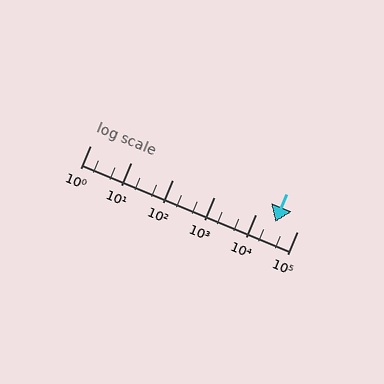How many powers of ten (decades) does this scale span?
The scale spans 5 decades, from 1 to 100000.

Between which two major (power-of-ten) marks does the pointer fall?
The pointer is between 10000 and 100000.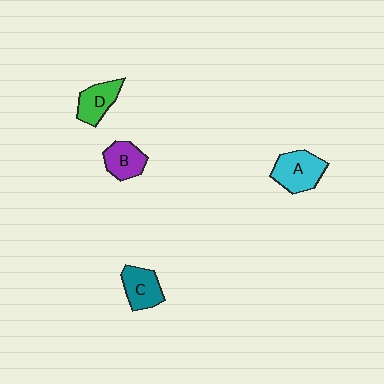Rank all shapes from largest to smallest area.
From largest to smallest: A (cyan), C (teal), D (green), B (purple).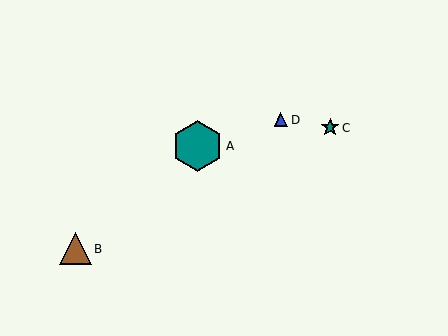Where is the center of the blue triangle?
The center of the blue triangle is at (281, 120).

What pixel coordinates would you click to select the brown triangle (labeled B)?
Click at (75, 249) to select the brown triangle B.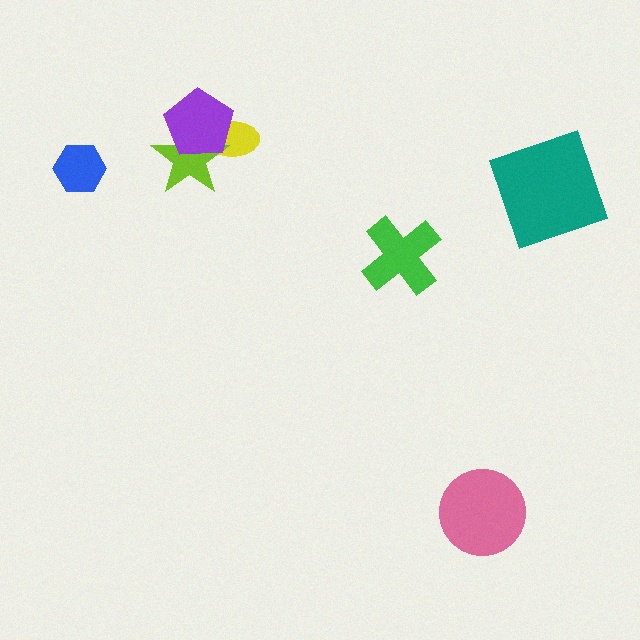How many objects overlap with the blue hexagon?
0 objects overlap with the blue hexagon.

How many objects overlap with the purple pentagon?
2 objects overlap with the purple pentagon.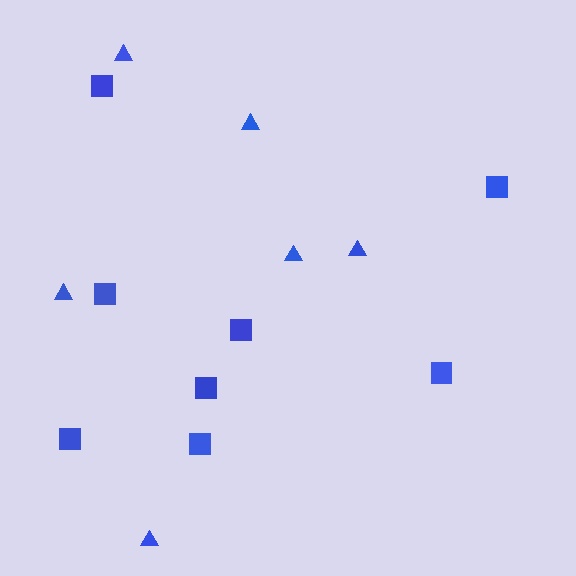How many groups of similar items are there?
There are 2 groups: one group of triangles (6) and one group of squares (8).